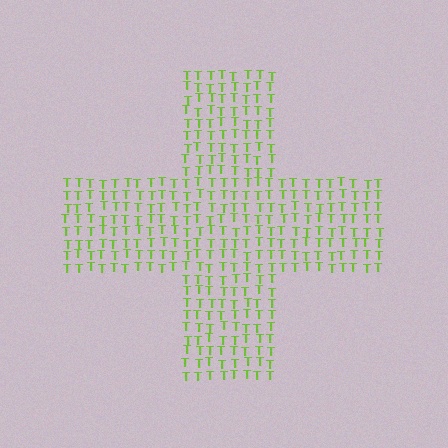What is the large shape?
The large shape is a cross.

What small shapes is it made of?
It is made of small letter T's.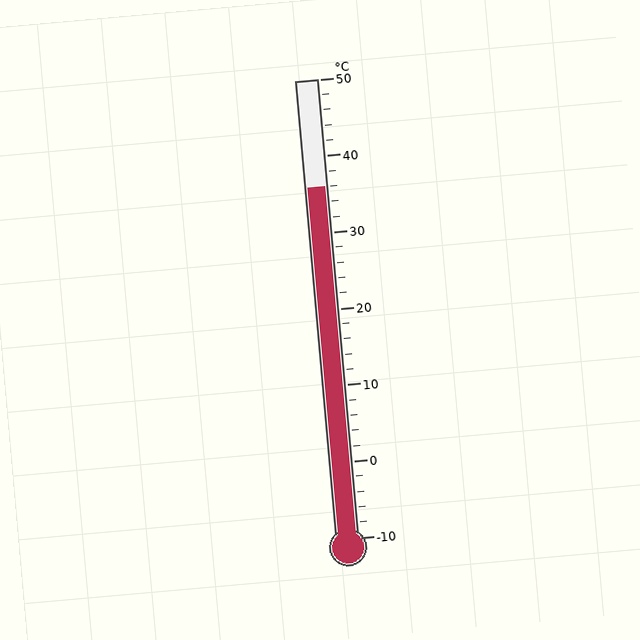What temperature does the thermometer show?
The thermometer shows approximately 36°C.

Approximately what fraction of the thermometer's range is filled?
The thermometer is filled to approximately 75% of its range.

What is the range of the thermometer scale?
The thermometer scale ranges from -10°C to 50°C.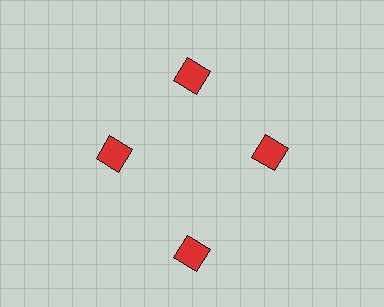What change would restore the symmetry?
The symmetry would be restored by moving it inward, back onto the ring so that all 4 squares sit at equal angles and equal distance from the center.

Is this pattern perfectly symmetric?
No. The 4 red squares are arranged in a ring, but one element near the 6 o'clock position is pushed outward from the center, breaking the 4-fold rotational symmetry.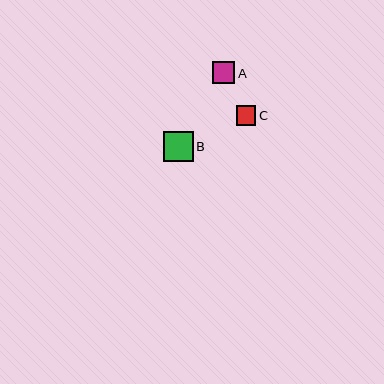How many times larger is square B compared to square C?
Square B is approximately 1.5 times the size of square C.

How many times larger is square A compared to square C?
Square A is approximately 1.1 times the size of square C.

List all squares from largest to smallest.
From largest to smallest: B, A, C.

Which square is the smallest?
Square C is the smallest with a size of approximately 20 pixels.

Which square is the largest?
Square B is the largest with a size of approximately 30 pixels.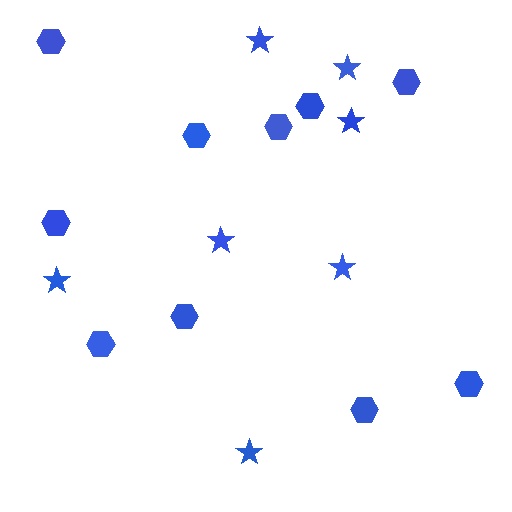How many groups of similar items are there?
There are 2 groups: one group of stars (7) and one group of hexagons (10).